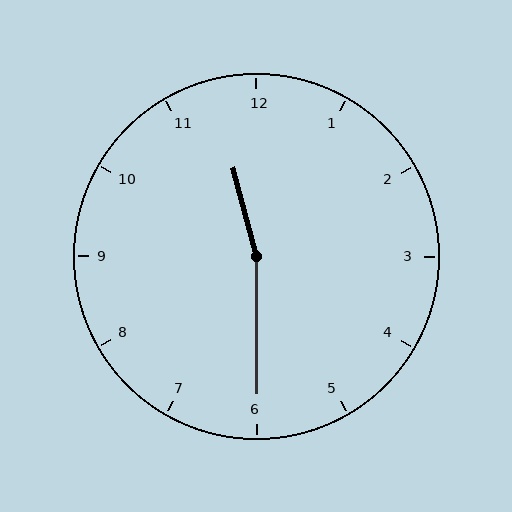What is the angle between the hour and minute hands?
Approximately 165 degrees.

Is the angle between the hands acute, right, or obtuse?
It is obtuse.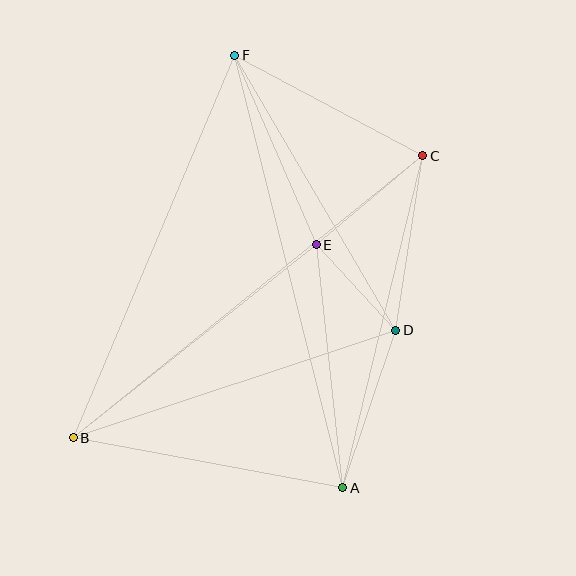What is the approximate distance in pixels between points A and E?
The distance between A and E is approximately 245 pixels.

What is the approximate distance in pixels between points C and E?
The distance between C and E is approximately 139 pixels.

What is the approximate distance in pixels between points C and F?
The distance between C and F is approximately 214 pixels.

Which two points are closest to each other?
Points D and E are closest to each other.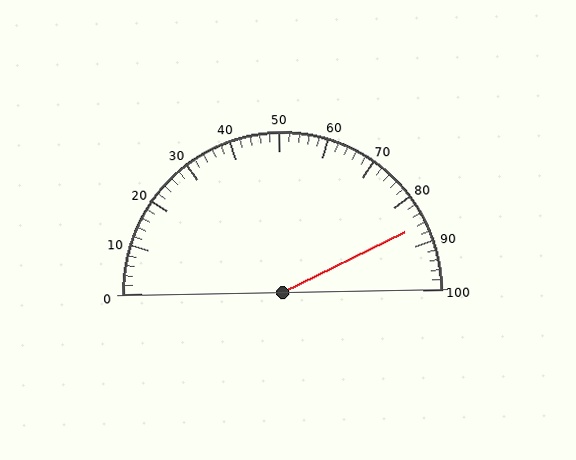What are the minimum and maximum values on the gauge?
The gauge ranges from 0 to 100.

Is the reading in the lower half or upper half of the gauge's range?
The reading is in the upper half of the range (0 to 100).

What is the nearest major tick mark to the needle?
The nearest major tick mark is 90.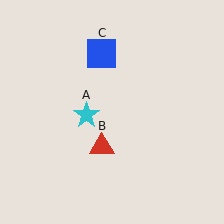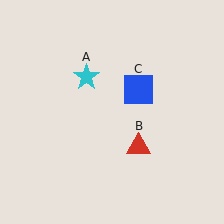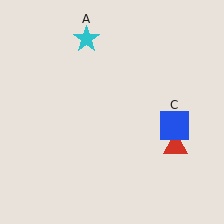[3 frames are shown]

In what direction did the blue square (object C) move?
The blue square (object C) moved down and to the right.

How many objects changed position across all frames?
3 objects changed position: cyan star (object A), red triangle (object B), blue square (object C).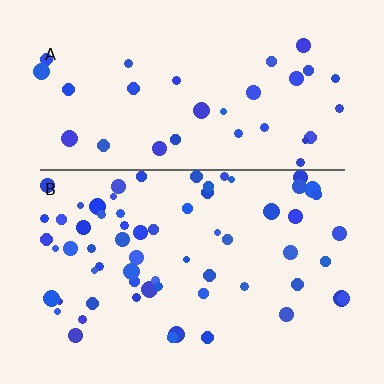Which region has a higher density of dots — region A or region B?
B (the bottom).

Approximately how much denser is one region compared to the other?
Approximately 1.9× — region B over region A.